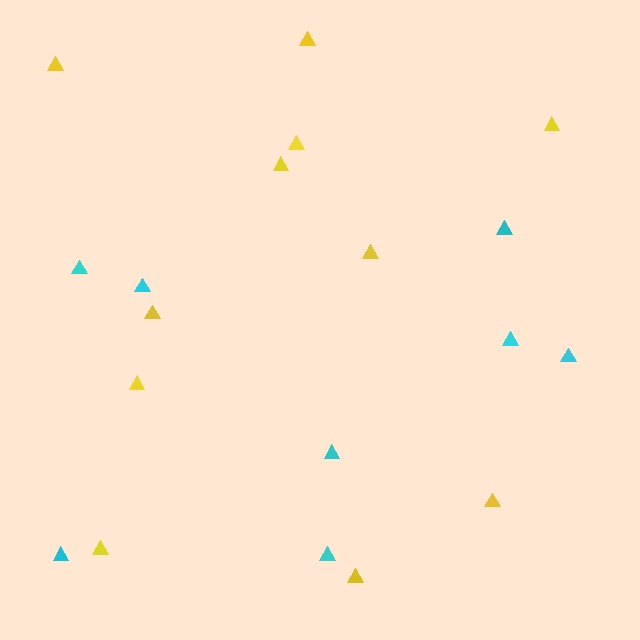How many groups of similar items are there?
There are 2 groups: one group of yellow triangles (11) and one group of cyan triangles (8).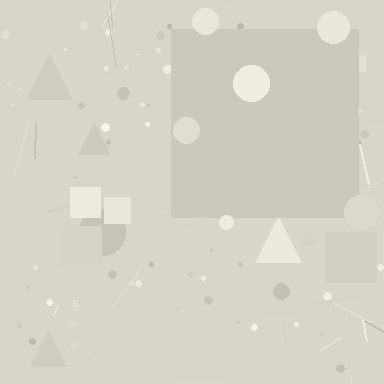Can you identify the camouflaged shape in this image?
The camouflaged shape is a square.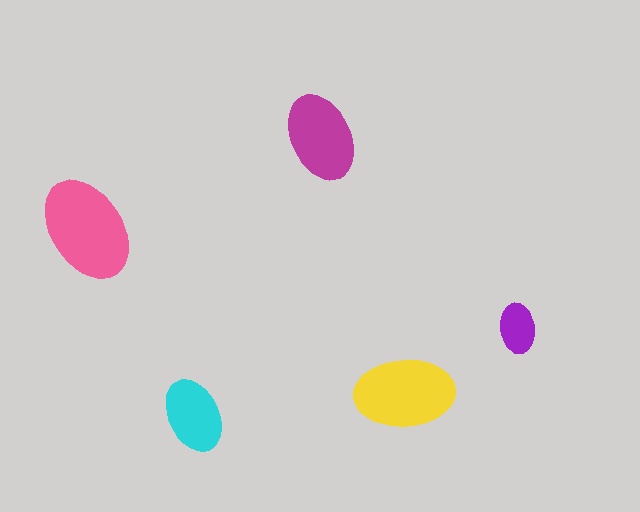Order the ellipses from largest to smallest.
the pink one, the yellow one, the magenta one, the cyan one, the purple one.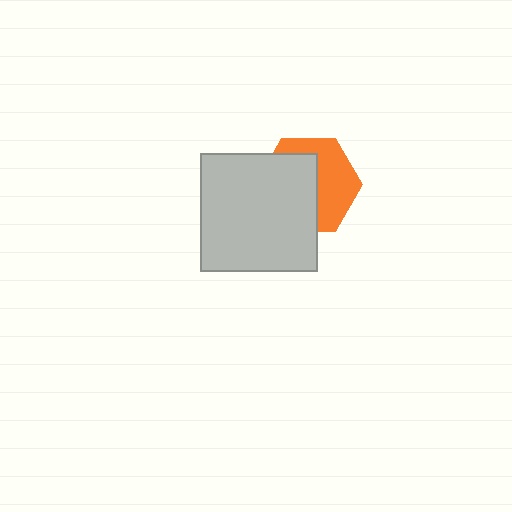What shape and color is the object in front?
The object in front is a light gray square.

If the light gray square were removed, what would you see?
You would see the complete orange hexagon.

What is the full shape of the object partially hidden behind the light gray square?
The partially hidden object is an orange hexagon.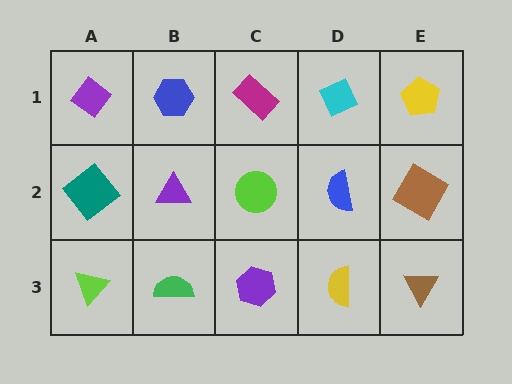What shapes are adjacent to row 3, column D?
A blue semicircle (row 2, column D), a purple hexagon (row 3, column C), a brown triangle (row 3, column E).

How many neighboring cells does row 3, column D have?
3.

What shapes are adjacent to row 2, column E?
A yellow pentagon (row 1, column E), a brown triangle (row 3, column E), a blue semicircle (row 2, column D).